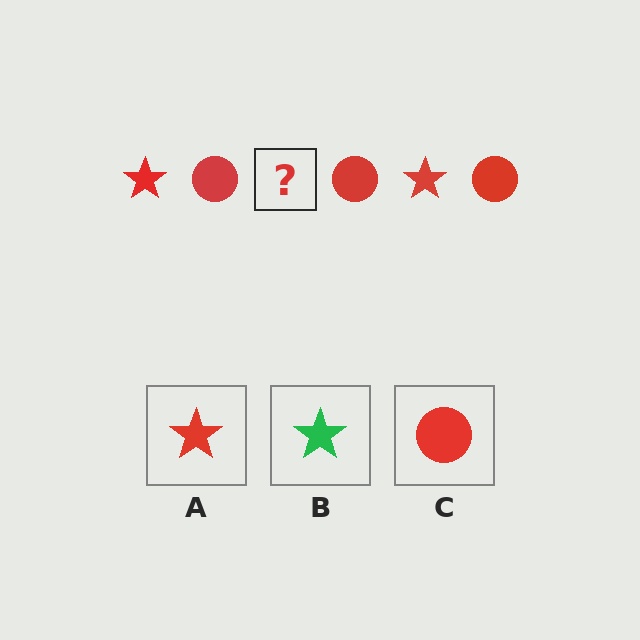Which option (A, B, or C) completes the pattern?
A.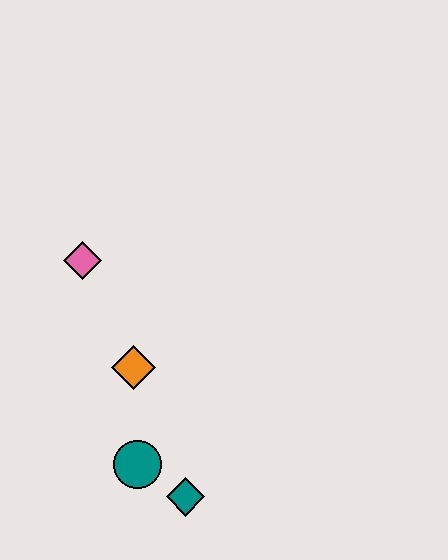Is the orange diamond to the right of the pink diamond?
Yes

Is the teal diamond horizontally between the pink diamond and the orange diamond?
No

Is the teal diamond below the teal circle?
Yes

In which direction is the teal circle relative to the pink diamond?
The teal circle is below the pink diamond.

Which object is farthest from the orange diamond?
The teal diamond is farthest from the orange diamond.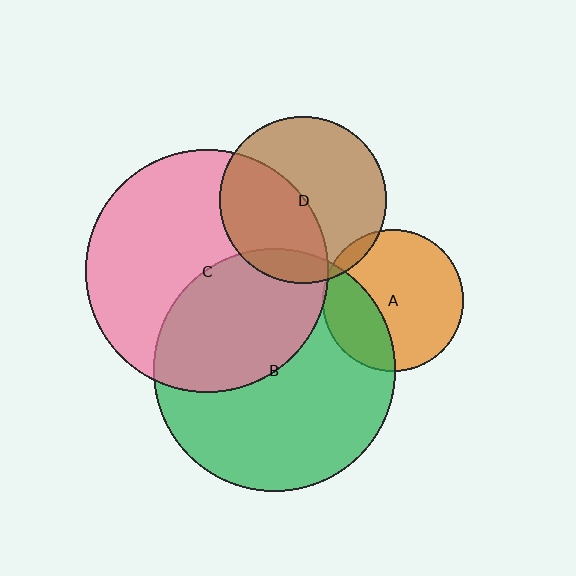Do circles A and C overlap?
Yes.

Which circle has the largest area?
Circle C (pink).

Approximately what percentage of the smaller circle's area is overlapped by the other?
Approximately 5%.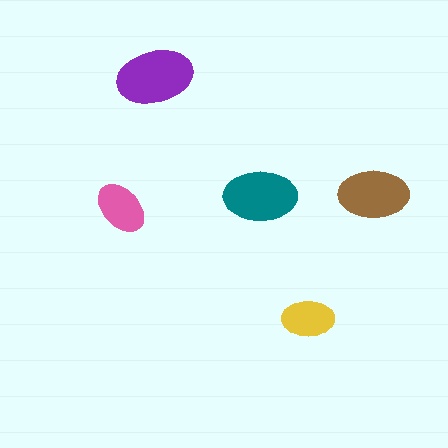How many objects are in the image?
There are 5 objects in the image.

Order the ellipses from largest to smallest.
the purple one, the teal one, the brown one, the pink one, the yellow one.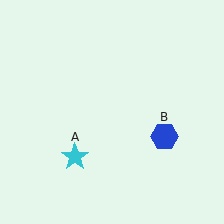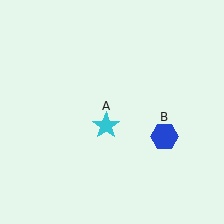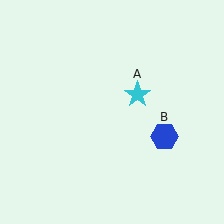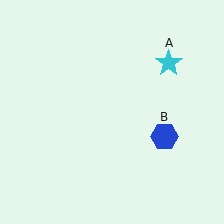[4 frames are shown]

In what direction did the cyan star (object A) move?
The cyan star (object A) moved up and to the right.